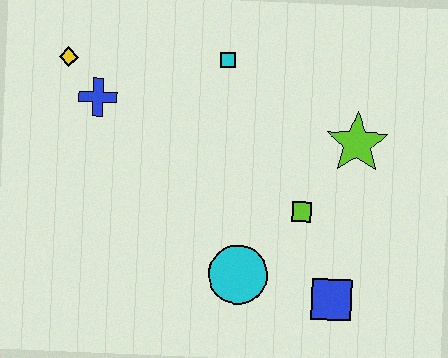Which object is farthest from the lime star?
The yellow diamond is farthest from the lime star.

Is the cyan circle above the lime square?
No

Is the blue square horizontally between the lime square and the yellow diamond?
No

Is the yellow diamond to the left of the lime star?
Yes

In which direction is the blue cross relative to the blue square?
The blue cross is to the left of the blue square.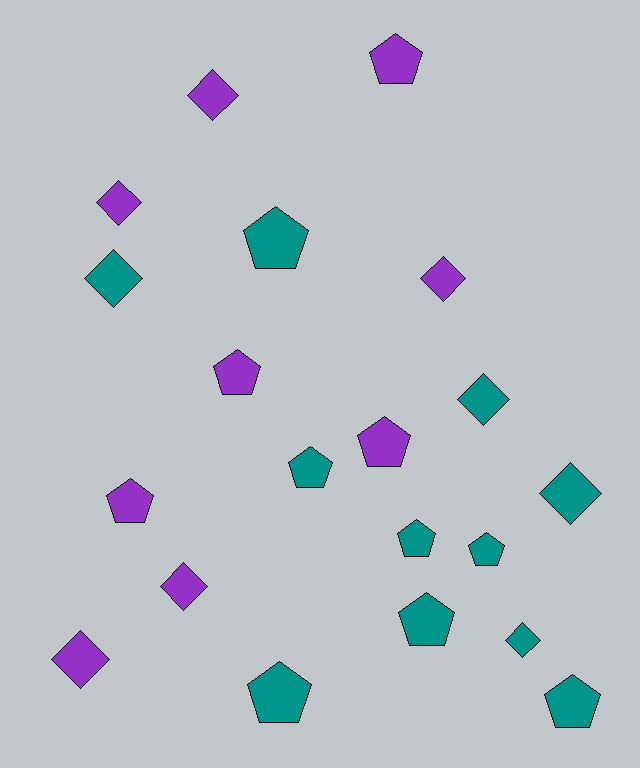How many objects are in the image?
There are 20 objects.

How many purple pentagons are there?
There are 4 purple pentagons.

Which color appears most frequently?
Teal, with 11 objects.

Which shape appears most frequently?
Pentagon, with 11 objects.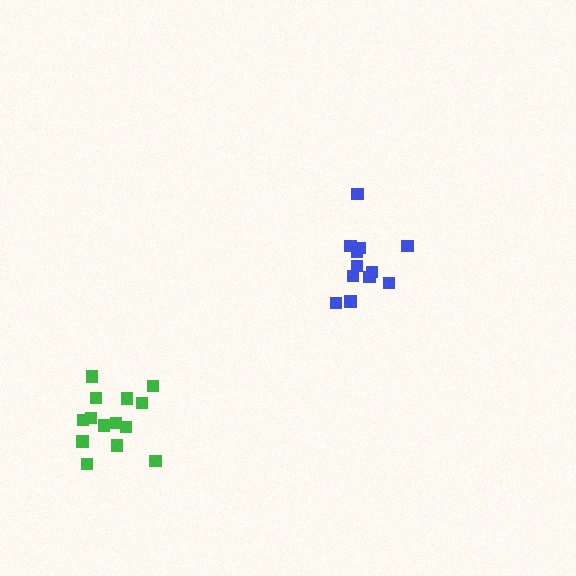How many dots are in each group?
Group 1: 14 dots, Group 2: 12 dots (26 total).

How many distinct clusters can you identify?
There are 2 distinct clusters.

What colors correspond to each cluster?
The clusters are colored: green, blue.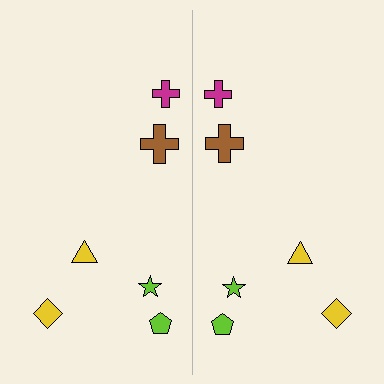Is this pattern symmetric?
Yes, this pattern has bilateral (reflection) symmetry.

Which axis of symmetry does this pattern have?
The pattern has a vertical axis of symmetry running through the center of the image.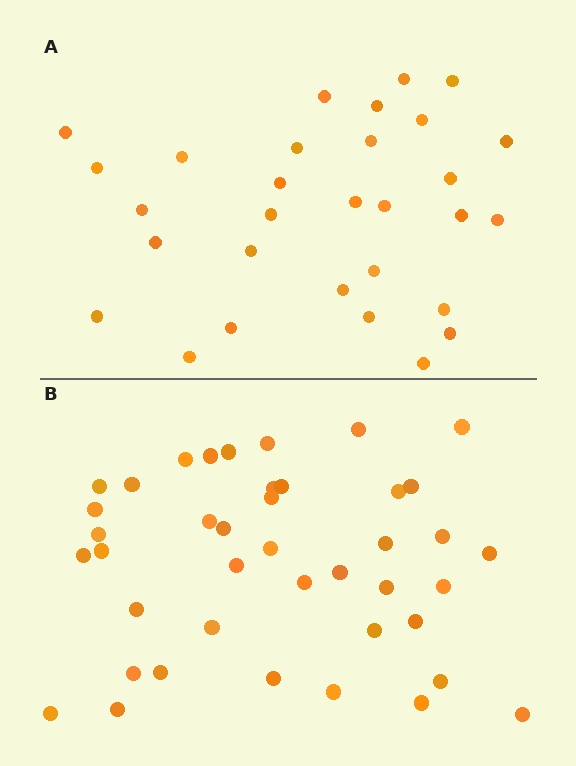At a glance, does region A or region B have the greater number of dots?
Region B (the bottom region) has more dots.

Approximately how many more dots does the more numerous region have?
Region B has roughly 12 or so more dots than region A.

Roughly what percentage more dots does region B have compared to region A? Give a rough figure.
About 35% more.